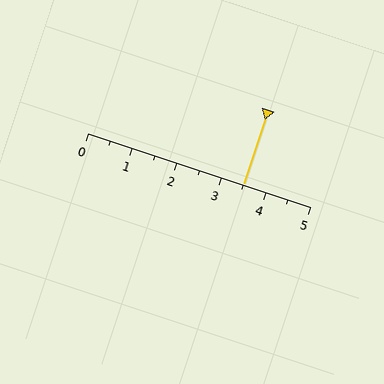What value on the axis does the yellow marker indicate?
The marker indicates approximately 3.5.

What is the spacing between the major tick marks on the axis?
The major ticks are spaced 1 apart.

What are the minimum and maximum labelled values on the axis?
The axis runs from 0 to 5.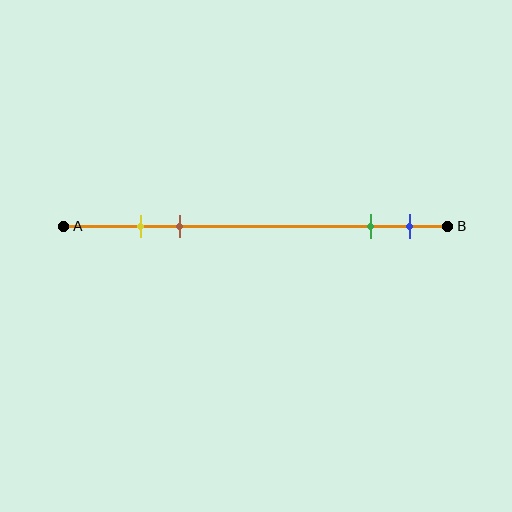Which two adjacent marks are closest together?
The yellow and brown marks are the closest adjacent pair.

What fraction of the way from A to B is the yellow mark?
The yellow mark is approximately 20% (0.2) of the way from A to B.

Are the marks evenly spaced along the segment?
No, the marks are not evenly spaced.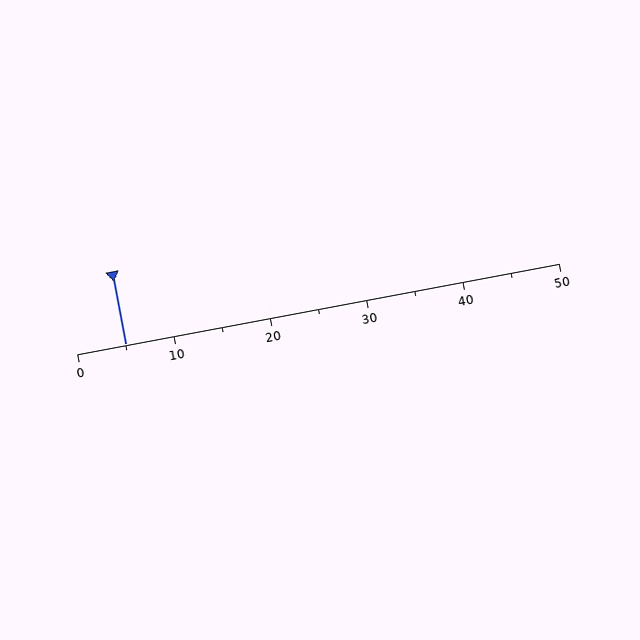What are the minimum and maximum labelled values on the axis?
The axis runs from 0 to 50.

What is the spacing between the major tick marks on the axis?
The major ticks are spaced 10 apart.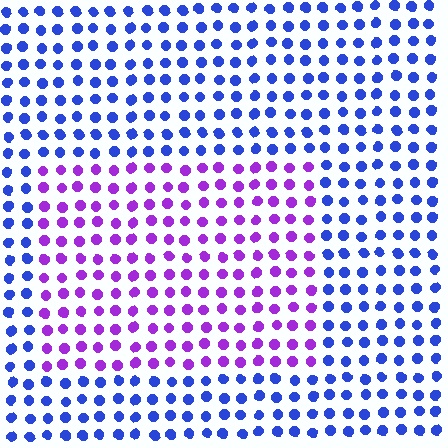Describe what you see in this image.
The image is filled with small blue elements in a uniform arrangement. A rectangle-shaped region is visible where the elements are tinted to a slightly different hue, forming a subtle color boundary.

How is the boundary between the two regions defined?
The boundary is defined purely by a slight shift in hue (about 52 degrees). Spacing, size, and orientation are identical on both sides.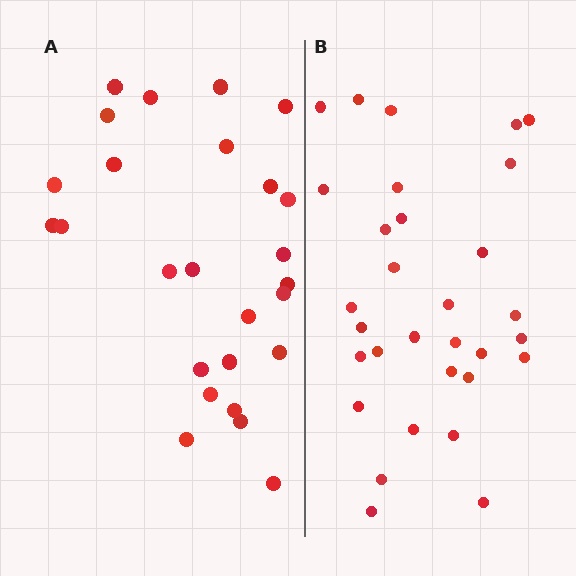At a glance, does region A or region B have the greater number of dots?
Region B (the right region) has more dots.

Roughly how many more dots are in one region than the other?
Region B has about 5 more dots than region A.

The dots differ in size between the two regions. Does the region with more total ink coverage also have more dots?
No. Region A has more total ink coverage because its dots are larger, but region B actually contains more individual dots. Total area can be misleading — the number of items is what matters here.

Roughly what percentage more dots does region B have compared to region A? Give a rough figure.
About 20% more.